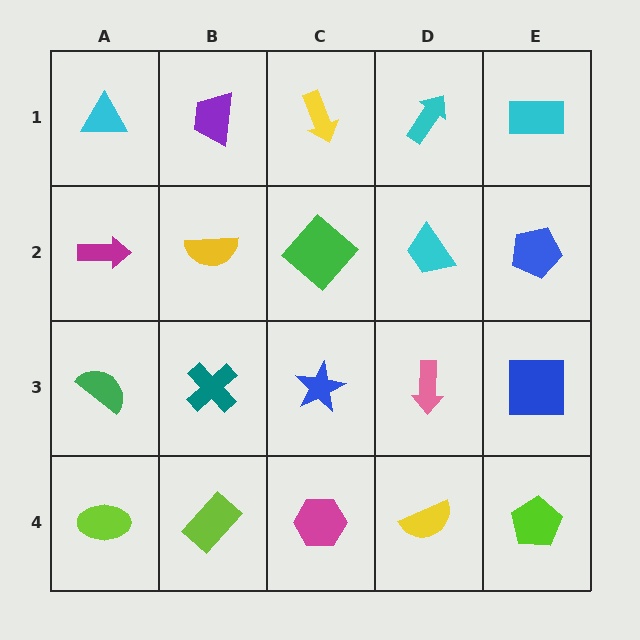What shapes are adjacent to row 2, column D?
A cyan arrow (row 1, column D), a pink arrow (row 3, column D), a green diamond (row 2, column C), a blue pentagon (row 2, column E).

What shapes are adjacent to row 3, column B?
A yellow semicircle (row 2, column B), a lime rectangle (row 4, column B), a green semicircle (row 3, column A), a blue star (row 3, column C).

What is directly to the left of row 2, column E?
A cyan trapezoid.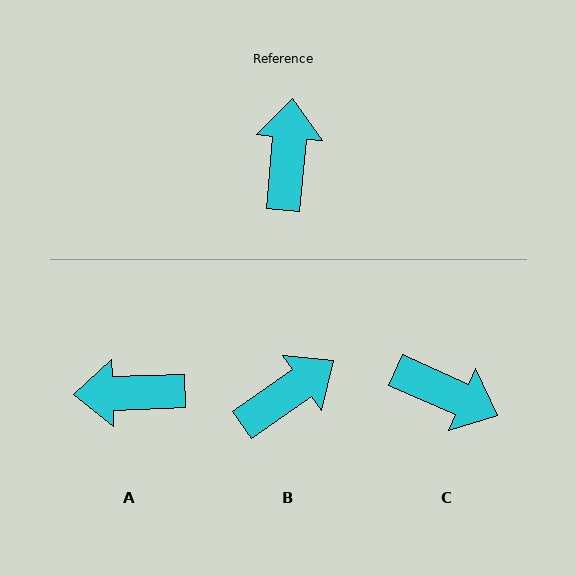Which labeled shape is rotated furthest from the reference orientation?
C, about 109 degrees away.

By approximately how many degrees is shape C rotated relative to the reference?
Approximately 109 degrees clockwise.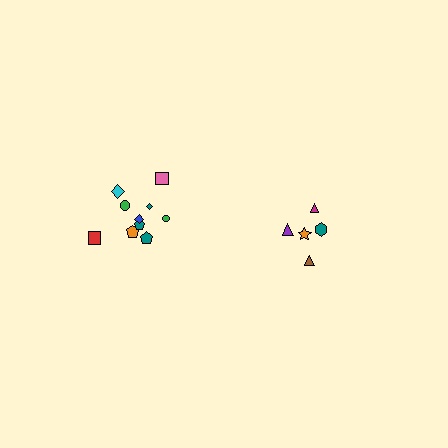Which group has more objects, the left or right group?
The left group.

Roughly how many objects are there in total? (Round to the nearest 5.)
Roughly 15 objects in total.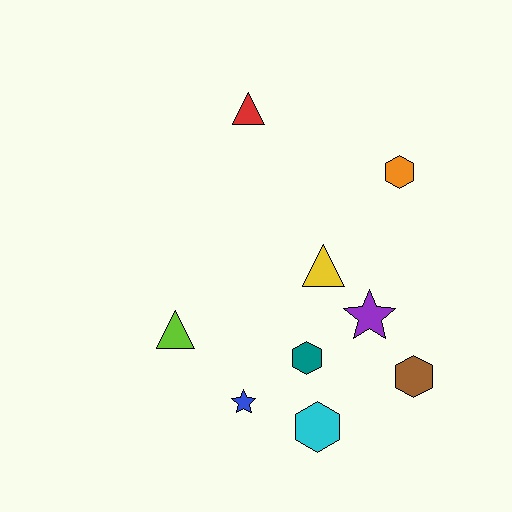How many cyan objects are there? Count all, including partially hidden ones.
There is 1 cyan object.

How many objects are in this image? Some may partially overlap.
There are 9 objects.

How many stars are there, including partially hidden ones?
There are 2 stars.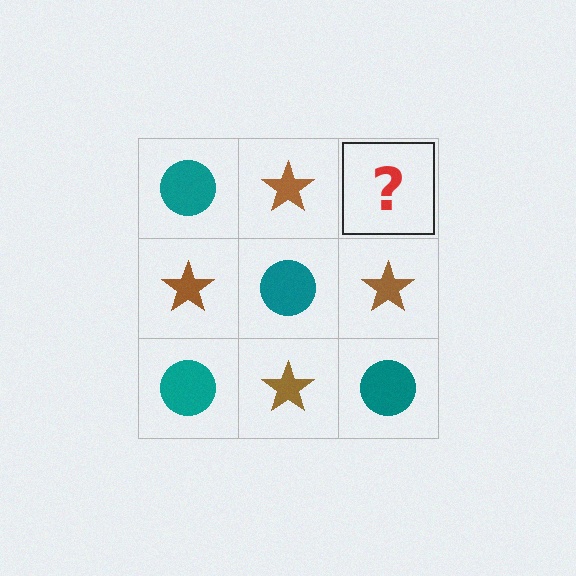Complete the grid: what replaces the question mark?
The question mark should be replaced with a teal circle.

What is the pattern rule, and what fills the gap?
The rule is that it alternates teal circle and brown star in a checkerboard pattern. The gap should be filled with a teal circle.